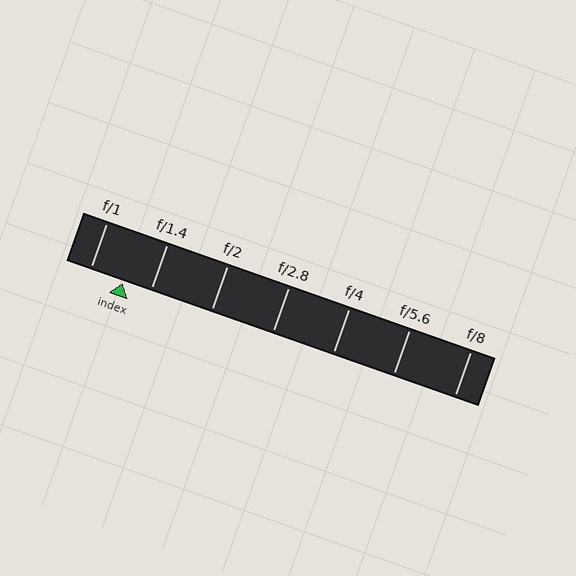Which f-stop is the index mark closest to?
The index mark is closest to f/1.4.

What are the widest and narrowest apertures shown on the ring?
The widest aperture shown is f/1 and the narrowest is f/8.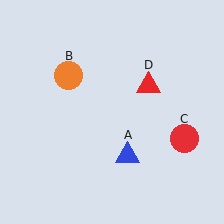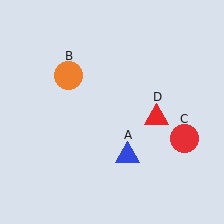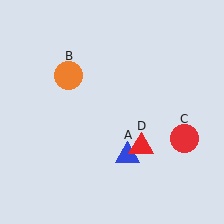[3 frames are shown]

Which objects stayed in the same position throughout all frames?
Blue triangle (object A) and orange circle (object B) and red circle (object C) remained stationary.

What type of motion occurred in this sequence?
The red triangle (object D) rotated clockwise around the center of the scene.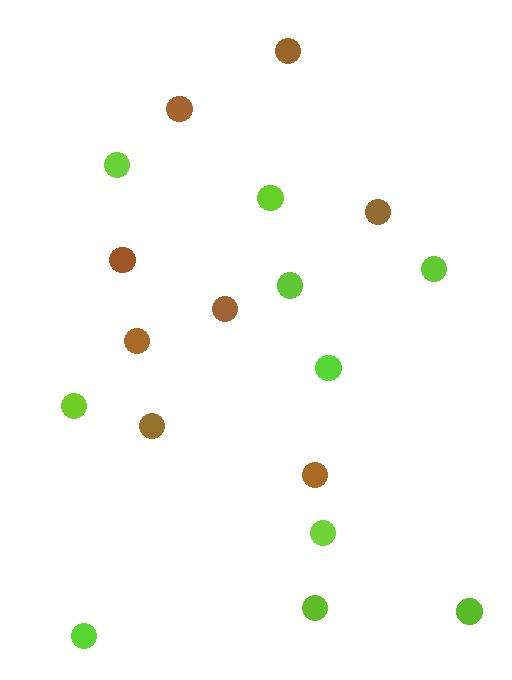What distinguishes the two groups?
There are 2 groups: one group of lime circles (10) and one group of brown circles (8).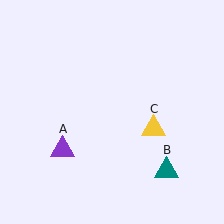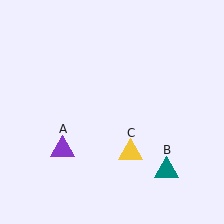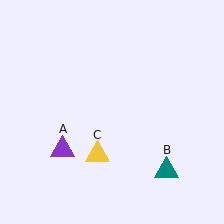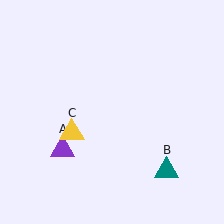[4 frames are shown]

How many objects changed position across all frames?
1 object changed position: yellow triangle (object C).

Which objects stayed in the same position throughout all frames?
Purple triangle (object A) and teal triangle (object B) remained stationary.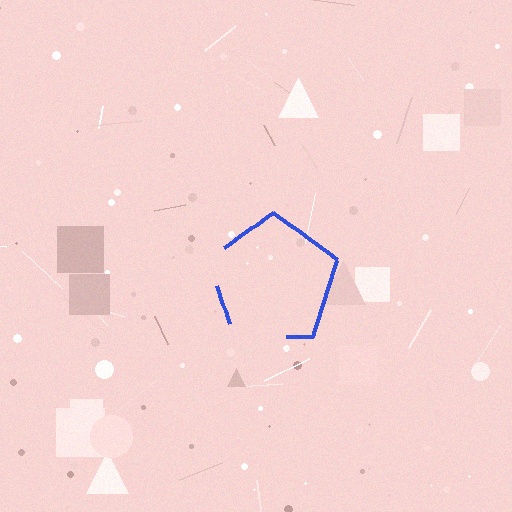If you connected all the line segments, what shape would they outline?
They would outline a pentagon.